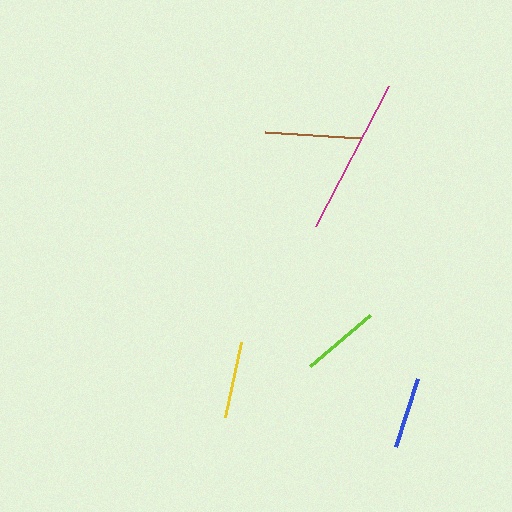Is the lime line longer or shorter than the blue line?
The lime line is longer than the blue line.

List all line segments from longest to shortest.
From longest to shortest: magenta, brown, lime, yellow, blue.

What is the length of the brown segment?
The brown segment is approximately 96 pixels long.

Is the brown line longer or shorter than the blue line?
The brown line is longer than the blue line.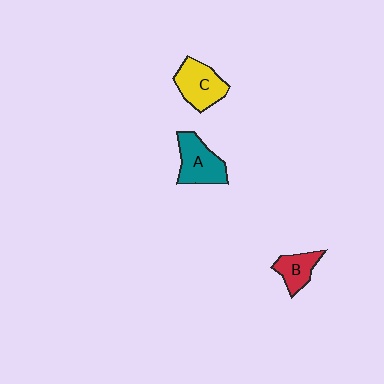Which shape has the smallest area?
Shape B (red).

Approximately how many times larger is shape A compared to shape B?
Approximately 1.5 times.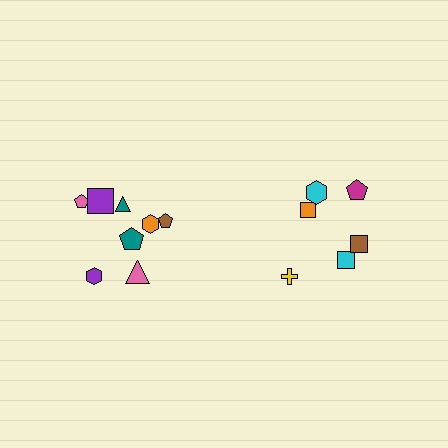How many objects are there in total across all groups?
There are 14 objects.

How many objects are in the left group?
There are 8 objects.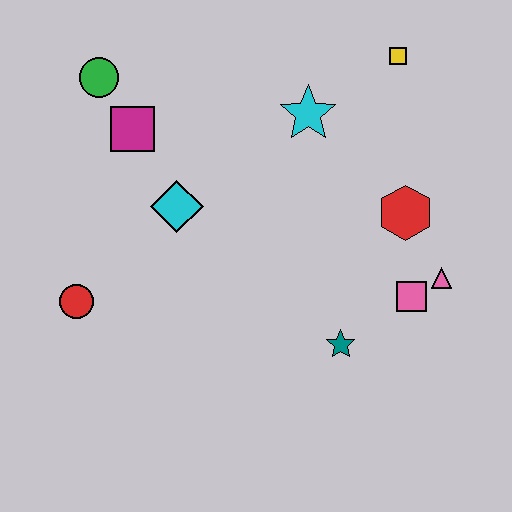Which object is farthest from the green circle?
The pink triangle is farthest from the green circle.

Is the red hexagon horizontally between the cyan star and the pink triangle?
Yes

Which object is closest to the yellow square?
The cyan star is closest to the yellow square.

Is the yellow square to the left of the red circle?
No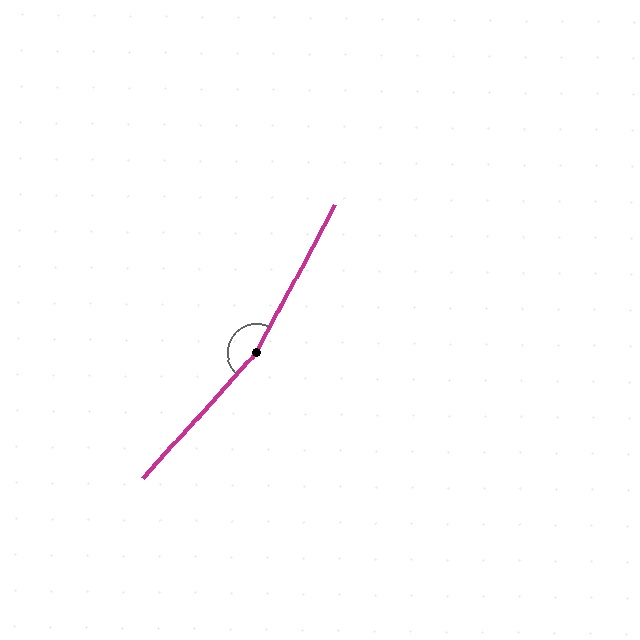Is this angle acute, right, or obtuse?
It is obtuse.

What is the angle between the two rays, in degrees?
Approximately 166 degrees.